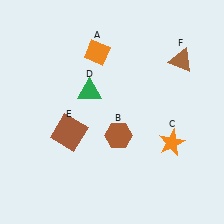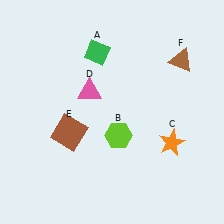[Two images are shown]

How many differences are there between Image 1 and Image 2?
There are 3 differences between the two images.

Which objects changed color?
A changed from orange to green. B changed from brown to lime. D changed from green to pink.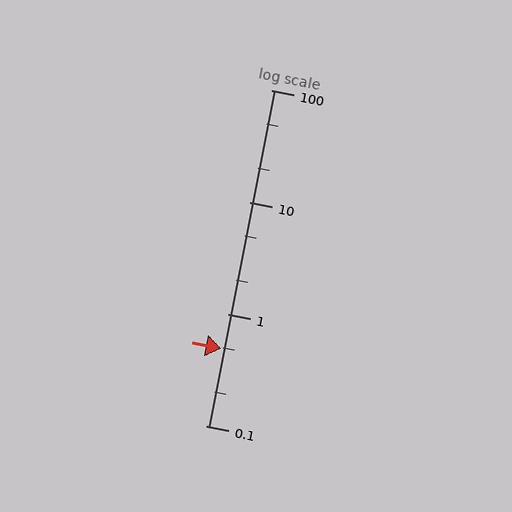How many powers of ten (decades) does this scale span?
The scale spans 3 decades, from 0.1 to 100.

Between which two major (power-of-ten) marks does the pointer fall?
The pointer is between 0.1 and 1.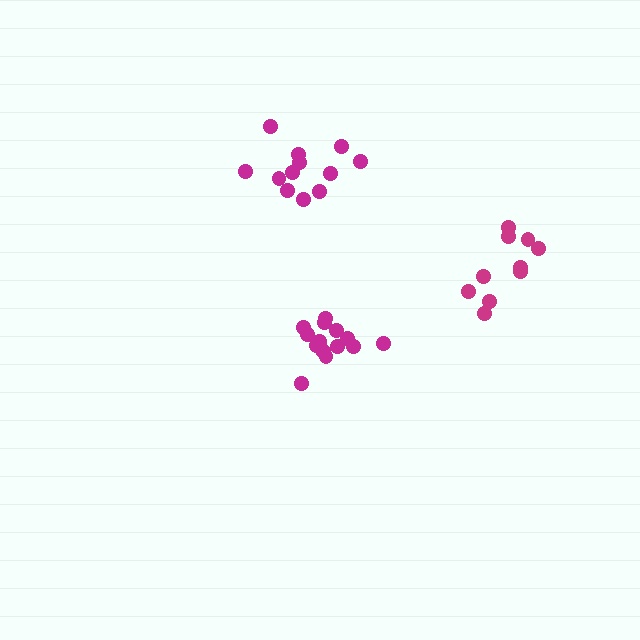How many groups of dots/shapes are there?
There are 3 groups.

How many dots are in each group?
Group 1: 15 dots, Group 2: 12 dots, Group 3: 10 dots (37 total).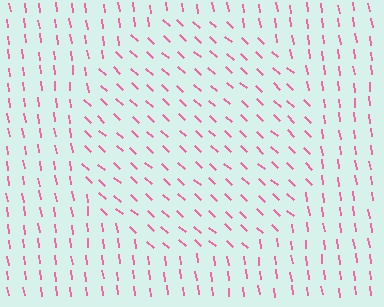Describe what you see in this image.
The image is filled with small pink line segments. A circle region in the image has lines oriented differently from the surrounding lines, creating a visible texture boundary.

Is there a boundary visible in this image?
Yes, there is a texture boundary formed by a change in line orientation.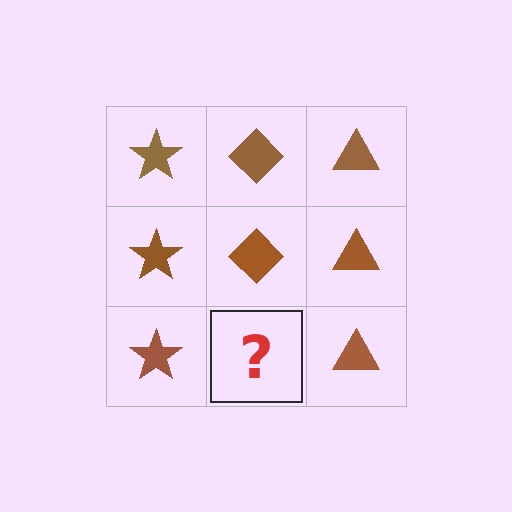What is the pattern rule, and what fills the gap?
The rule is that each column has a consistent shape. The gap should be filled with a brown diamond.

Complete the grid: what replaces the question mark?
The question mark should be replaced with a brown diamond.